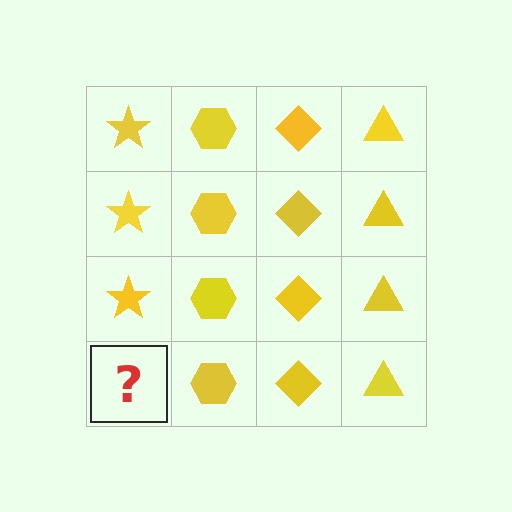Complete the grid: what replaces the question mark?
The question mark should be replaced with a yellow star.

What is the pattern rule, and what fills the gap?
The rule is that each column has a consistent shape. The gap should be filled with a yellow star.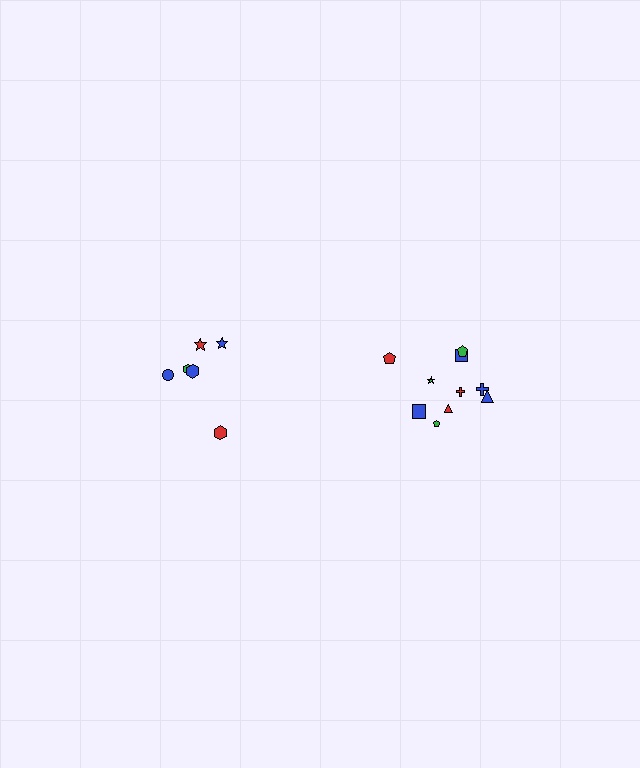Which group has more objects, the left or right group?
The right group.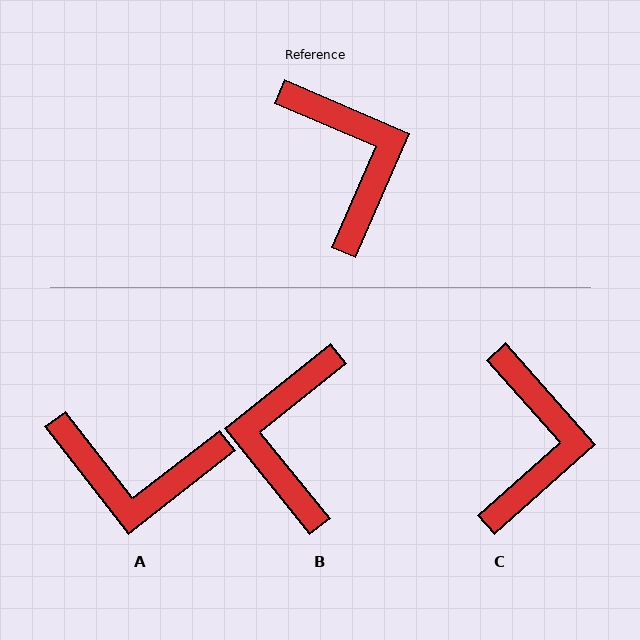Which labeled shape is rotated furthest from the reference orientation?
B, about 152 degrees away.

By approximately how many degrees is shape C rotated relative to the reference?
Approximately 25 degrees clockwise.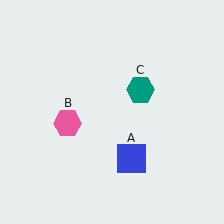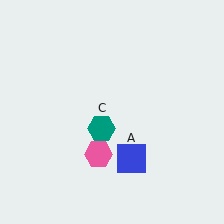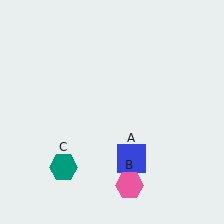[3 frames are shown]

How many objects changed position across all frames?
2 objects changed position: pink hexagon (object B), teal hexagon (object C).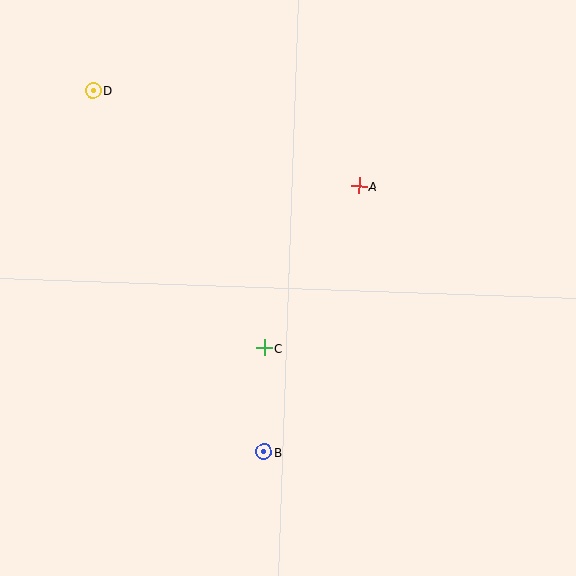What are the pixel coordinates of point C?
Point C is at (264, 348).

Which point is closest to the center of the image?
Point C at (264, 348) is closest to the center.